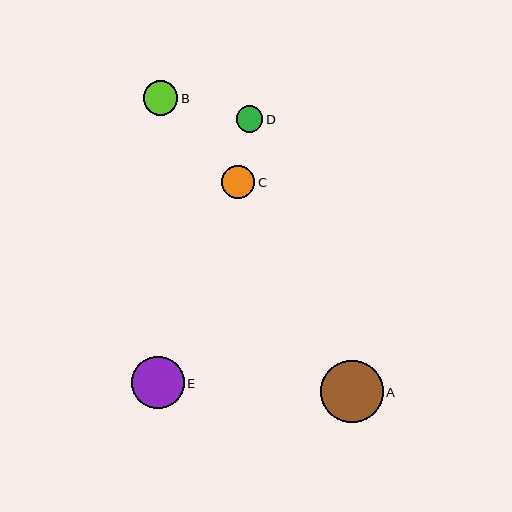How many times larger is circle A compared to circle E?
Circle A is approximately 1.2 times the size of circle E.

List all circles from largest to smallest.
From largest to smallest: A, E, B, C, D.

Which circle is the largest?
Circle A is the largest with a size of approximately 63 pixels.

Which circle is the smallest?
Circle D is the smallest with a size of approximately 26 pixels.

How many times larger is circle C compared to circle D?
Circle C is approximately 1.3 times the size of circle D.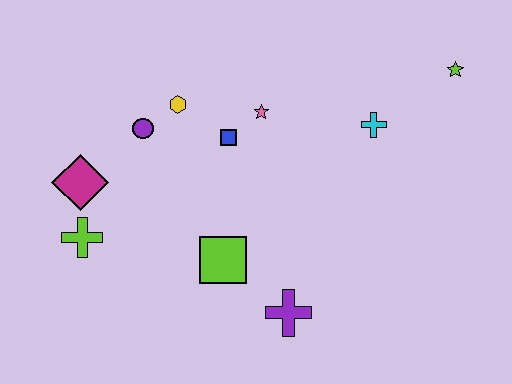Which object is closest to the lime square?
The purple cross is closest to the lime square.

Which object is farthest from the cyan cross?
The lime cross is farthest from the cyan cross.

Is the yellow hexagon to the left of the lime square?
Yes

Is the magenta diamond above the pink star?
No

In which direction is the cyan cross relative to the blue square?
The cyan cross is to the right of the blue square.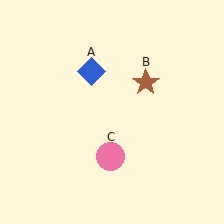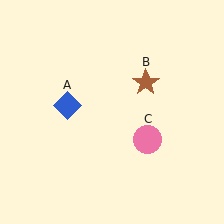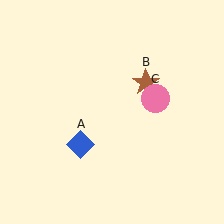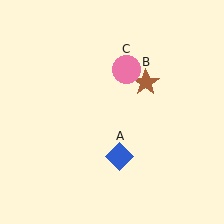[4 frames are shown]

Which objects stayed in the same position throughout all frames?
Brown star (object B) remained stationary.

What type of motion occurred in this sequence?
The blue diamond (object A), pink circle (object C) rotated counterclockwise around the center of the scene.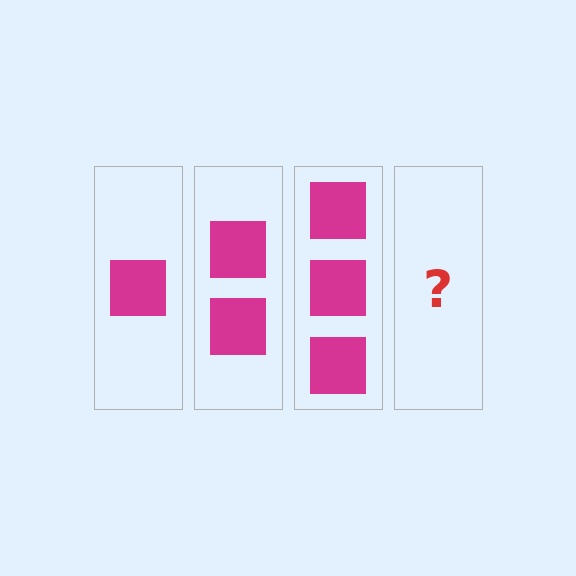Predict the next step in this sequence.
The next step is 4 squares.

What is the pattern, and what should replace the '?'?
The pattern is that each step adds one more square. The '?' should be 4 squares.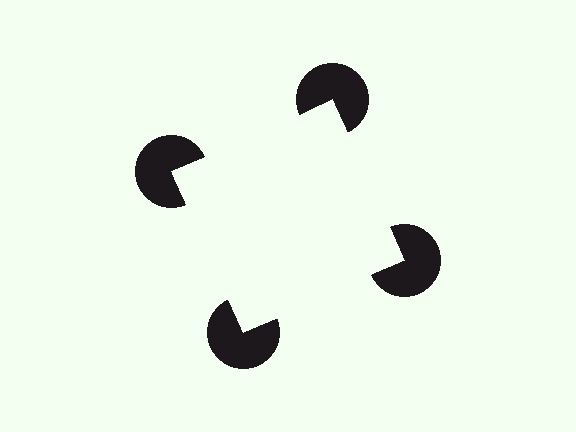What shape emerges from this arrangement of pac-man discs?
An illusory square — its edges are inferred from the aligned wedge cuts in the pac-man discs, not physically drawn.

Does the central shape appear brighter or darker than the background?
It typically appears slightly brighter than the background, even though no actual brightness change is drawn.